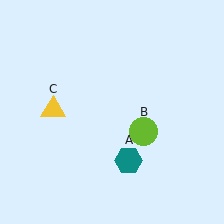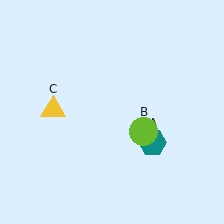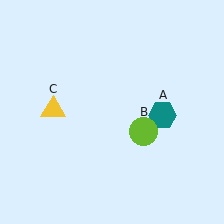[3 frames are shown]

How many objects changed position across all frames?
1 object changed position: teal hexagon (object A).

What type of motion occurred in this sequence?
The teal hexagon (object A) rotated counterclockwise around the center of the scene.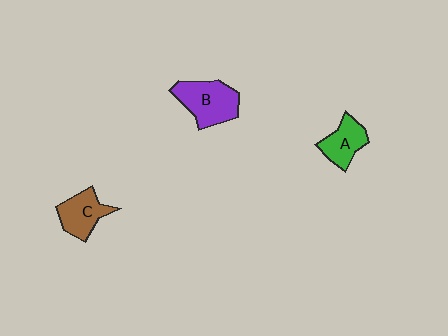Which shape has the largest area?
Shape B (purple).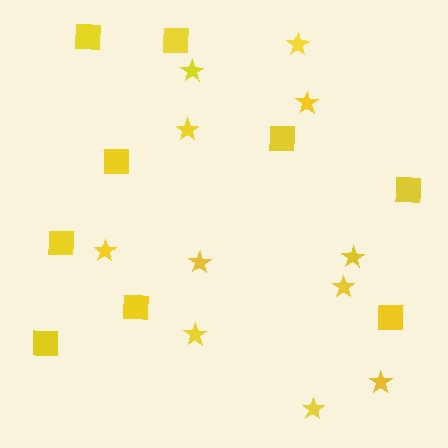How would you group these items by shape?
There are 2 groups: one group of stars (11) and one group of squares (9).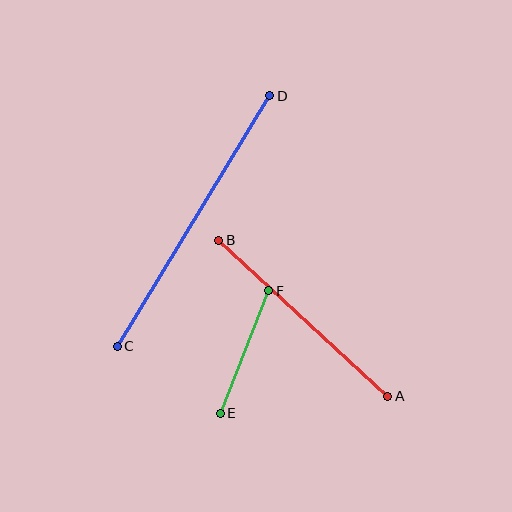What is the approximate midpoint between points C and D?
The midpoint is at approximately (194, 221) pixels.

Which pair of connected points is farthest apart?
Points C and D are farthest apart.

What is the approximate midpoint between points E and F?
The midpoint is at approximately (245, 352) pixels.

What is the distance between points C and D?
The distance is approximately 293 pixels.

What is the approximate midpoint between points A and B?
The midpoint is at approximately (303, 318) pixels.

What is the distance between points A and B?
The distance is approximately 230 pixels.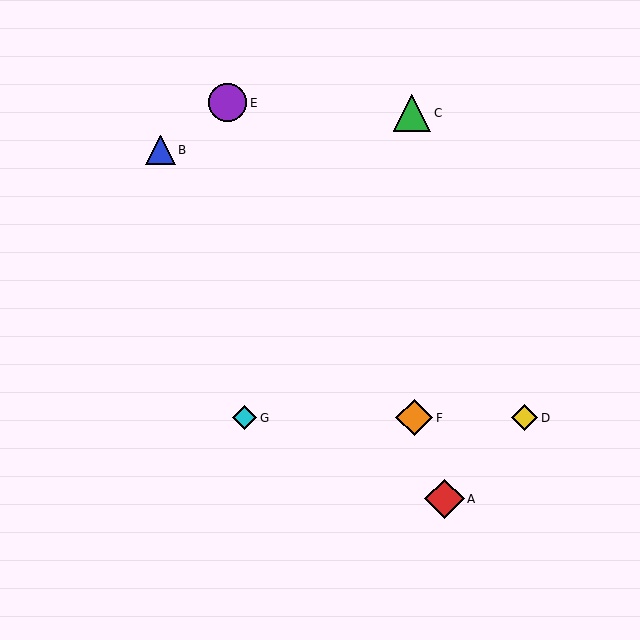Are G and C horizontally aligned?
No, G is at y≈418 and C is at y≈113.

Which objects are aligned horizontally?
Objects D, F, G are aligned horizontally.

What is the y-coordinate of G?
Object G is at y≈418.